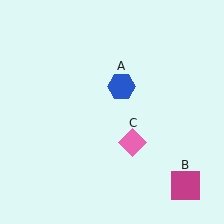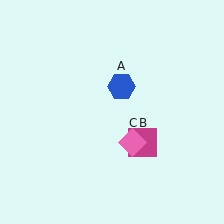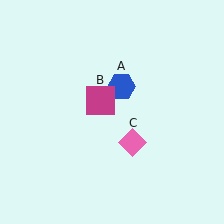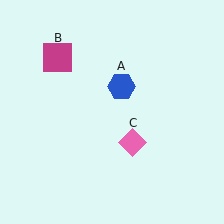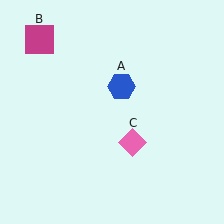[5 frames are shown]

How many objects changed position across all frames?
1 object changed position: magenta square (object B).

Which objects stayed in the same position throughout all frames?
Blue hexagon (object A) and pink diamond (object C) remained stationary.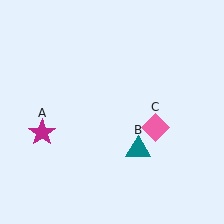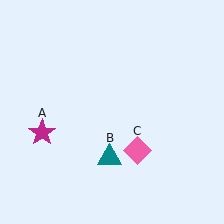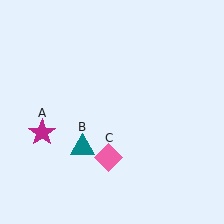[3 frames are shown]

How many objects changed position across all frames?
2 objects changed position: teal triangle (object B), pink diamond (object C).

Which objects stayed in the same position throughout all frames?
Magenta star (object A) remained stationary.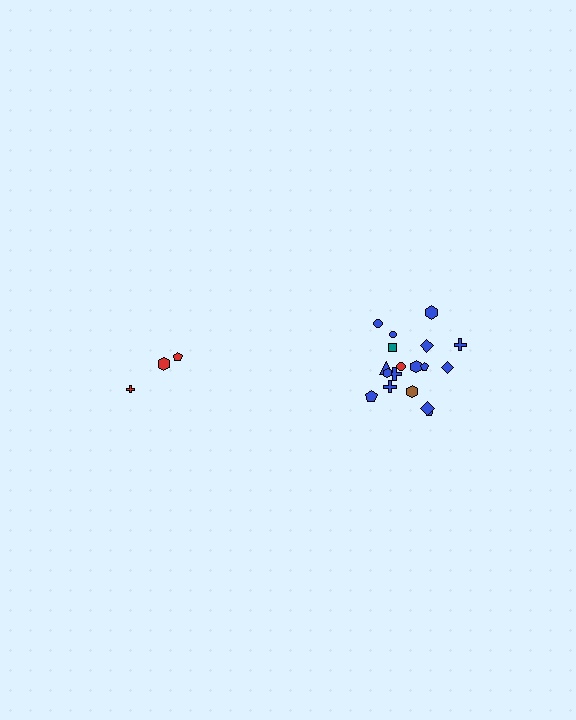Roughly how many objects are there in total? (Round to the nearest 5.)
Roughly 20 objects in total.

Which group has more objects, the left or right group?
The right group.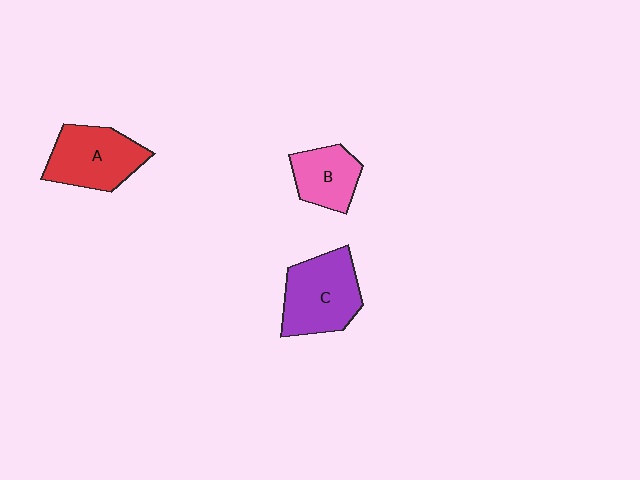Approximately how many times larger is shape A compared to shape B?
Approximately 1.4 times.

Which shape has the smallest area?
Shape B (pink).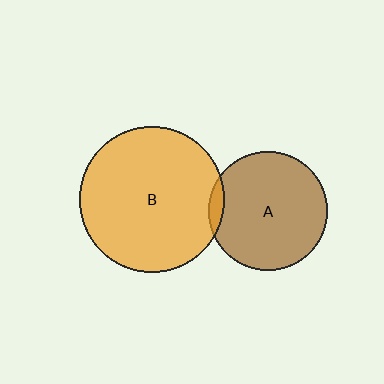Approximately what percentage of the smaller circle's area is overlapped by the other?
Approximately 5%.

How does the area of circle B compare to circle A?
Approximately 1.5 times.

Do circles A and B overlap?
Yes.